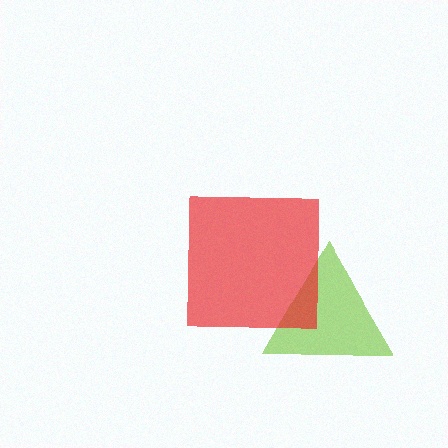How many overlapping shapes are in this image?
There are 2 overlapping shapes in the image.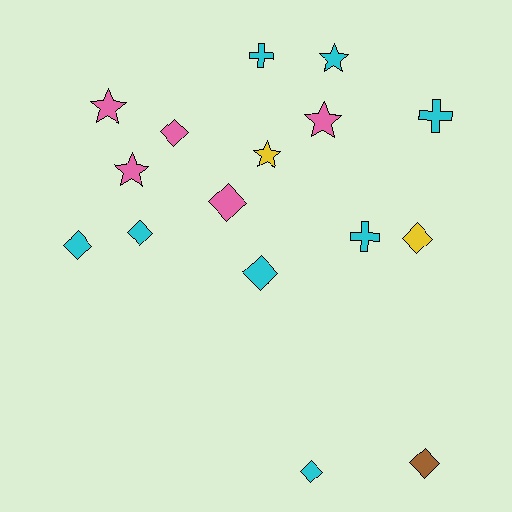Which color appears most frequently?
Cyan, with 8 objects.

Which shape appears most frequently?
Diamond, with 8 objects.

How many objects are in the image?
There are 16 objects.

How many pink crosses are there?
There are no pink crosses.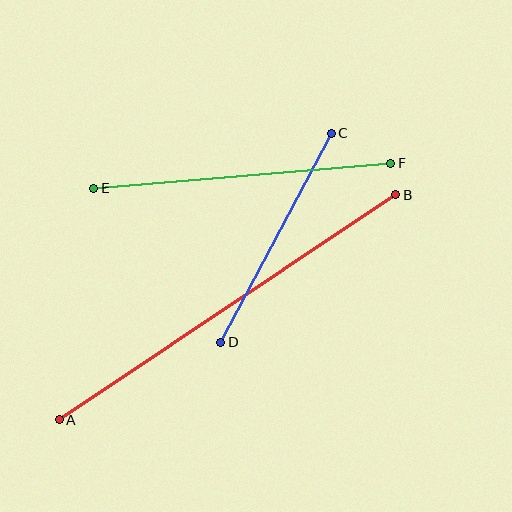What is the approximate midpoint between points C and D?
The midpoint is at approximately (276, 238) pixels.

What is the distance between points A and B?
The distance is approximately 405 pixels.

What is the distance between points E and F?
The distance is approximately 298 pixels.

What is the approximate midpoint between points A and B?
The midpoint is at approximately (227, 307) pixels.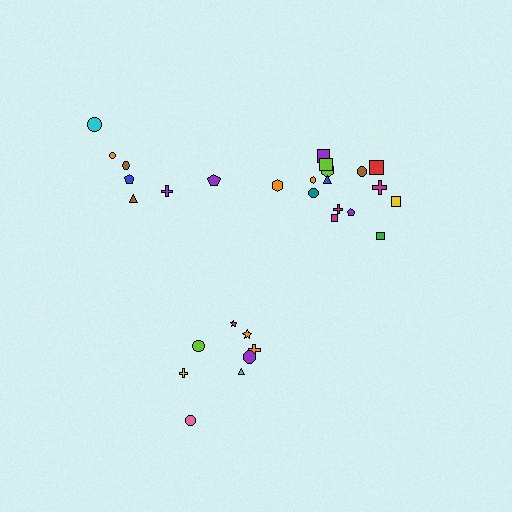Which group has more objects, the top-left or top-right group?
The top-right group.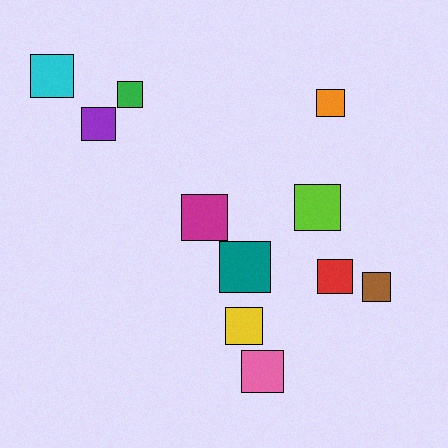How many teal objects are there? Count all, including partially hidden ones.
There is 1 teal object.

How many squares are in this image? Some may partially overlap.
There are 11 squares.